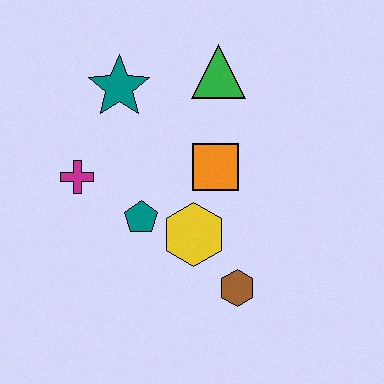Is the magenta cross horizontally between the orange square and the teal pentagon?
No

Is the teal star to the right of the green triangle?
No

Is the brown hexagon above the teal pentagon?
No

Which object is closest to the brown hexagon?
The yellow hexagon is closest to the brown hexagon.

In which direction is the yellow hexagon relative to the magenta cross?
The yellow hexagon is to the right of the magenta cross.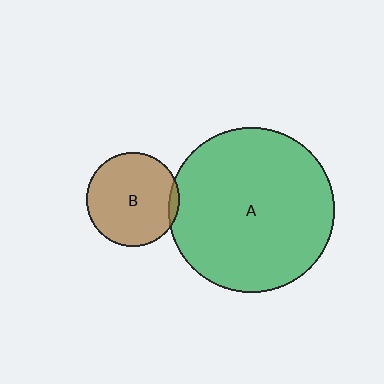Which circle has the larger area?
Circle A (green).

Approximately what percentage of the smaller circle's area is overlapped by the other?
Approximately 5%.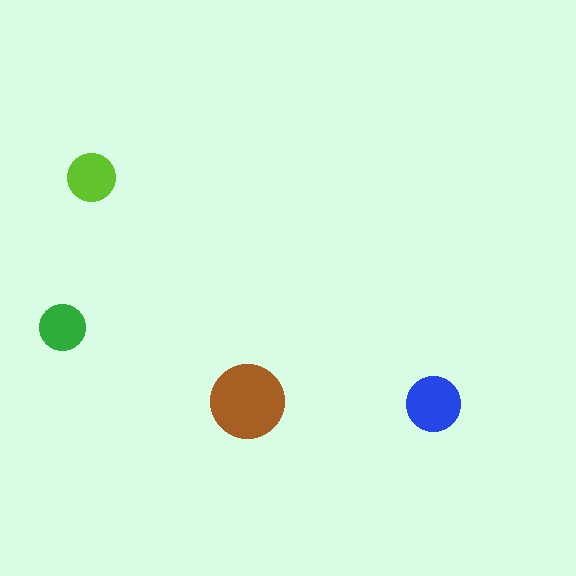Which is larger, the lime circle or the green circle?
The lime one.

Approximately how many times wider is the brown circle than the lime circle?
About 1.5 times wider.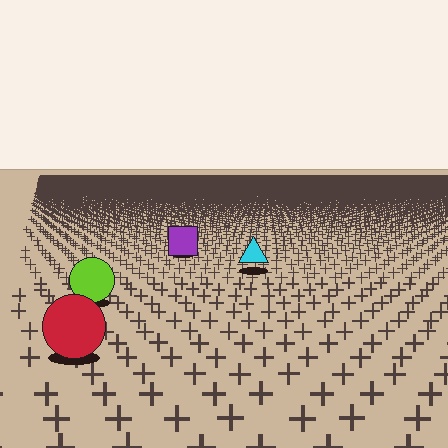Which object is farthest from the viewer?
The purple square is farthest from the viewer. It appears smaller and the ground texture around it is denser.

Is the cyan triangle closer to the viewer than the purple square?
Yes. The cyan triangle is closer — you can tell from the texture gradient: the ground texture is coarser near it.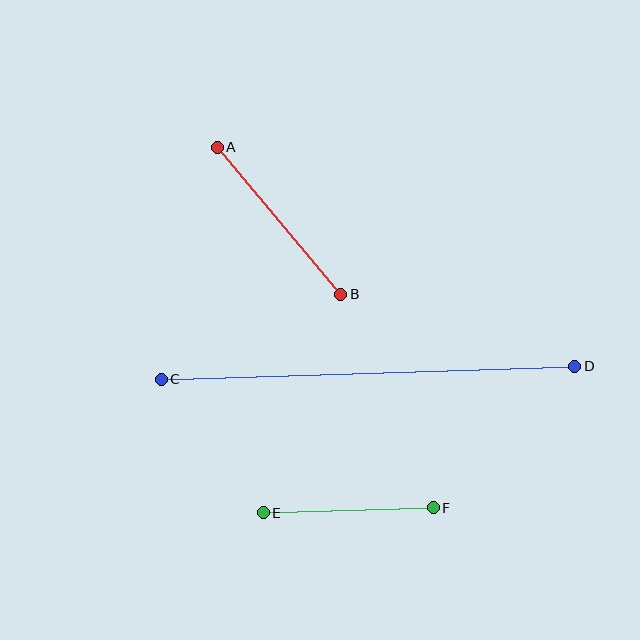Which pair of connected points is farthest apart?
Points C and D are farthest apart.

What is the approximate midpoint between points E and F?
The midpoint is at approximately (348, 510) pixels.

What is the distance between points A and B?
The distance is approximately 192 pixels.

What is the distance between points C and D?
The distance is approximately 414 pixels.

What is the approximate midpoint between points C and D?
The midpoint is at approximately (368, 373) pixels.